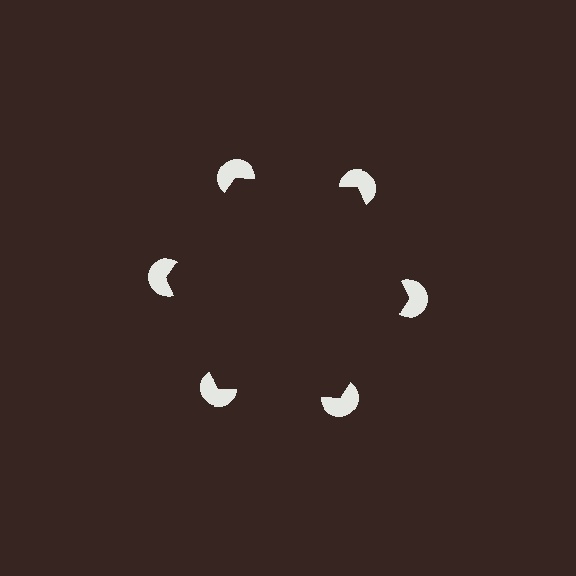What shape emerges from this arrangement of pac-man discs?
An illusory hexagon — its edges are inferred from the aligned wedge cuts in the pac-man discs, not physically drawn.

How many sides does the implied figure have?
6 sides.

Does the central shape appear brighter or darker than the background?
It typically appears slightly darker than the background, even though no actual brightness change is drawn.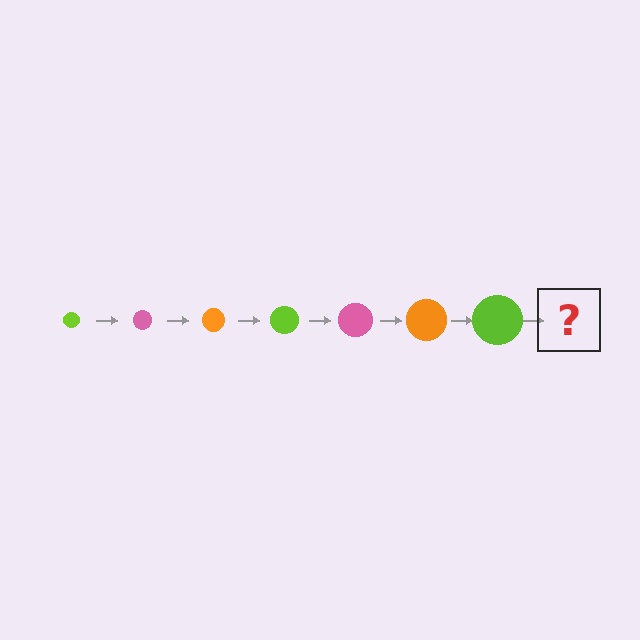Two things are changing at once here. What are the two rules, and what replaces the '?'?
The two rules are that the circle grows larger each step and the color cycles through lime, pink, and orange. The '?' should be a pink circle, larger than the previous one.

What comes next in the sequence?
The next element should be a pink circle, larger than the previous one.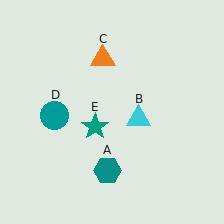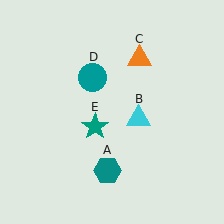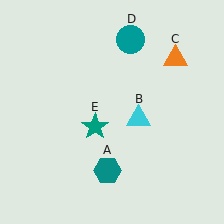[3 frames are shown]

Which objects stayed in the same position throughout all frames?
Teal hexagon (object A) and cyan triangle (object B) and teal star (object E) remained stationary.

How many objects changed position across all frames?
2 objects changed position: orange triangle (object C), teal circle (object D).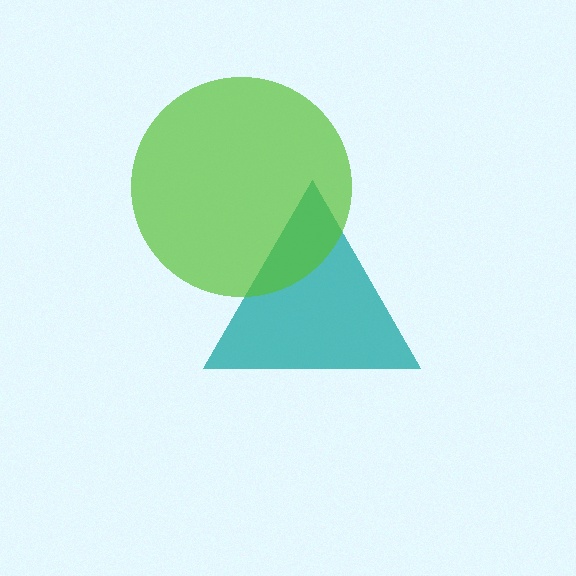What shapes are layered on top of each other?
The layered shapes are: a teal triangle, a lime circle.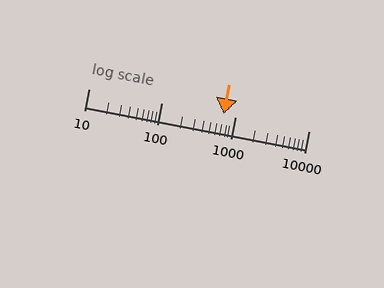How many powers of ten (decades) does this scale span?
The scale spans 3 decades, from 10 to 10000.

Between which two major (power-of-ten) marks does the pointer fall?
The pointer is between 100 and 1000.